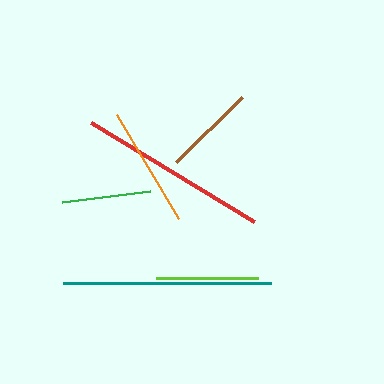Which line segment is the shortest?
The green line is the shortest at approximately 88 pixels.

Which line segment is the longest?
The teal line is the longest at approximately 208 pixels.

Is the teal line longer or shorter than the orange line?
The teal line is longer than the orange line.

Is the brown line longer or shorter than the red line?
The red line is longer than the brown line.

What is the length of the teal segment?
The teal segment is approximately 208 pixels long.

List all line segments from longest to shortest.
From longest to shortest: teal, red, orange, lime, brown, green.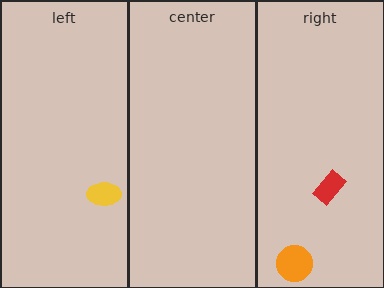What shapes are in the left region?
The yellow ellipse.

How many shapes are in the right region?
2.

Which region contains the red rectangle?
The right region.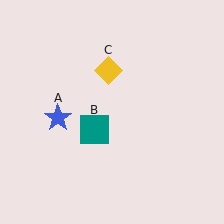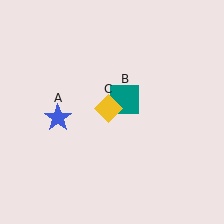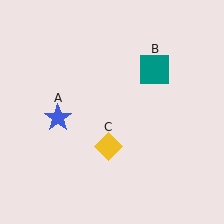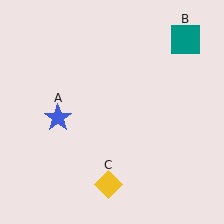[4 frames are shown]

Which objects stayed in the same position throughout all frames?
Blue star (object A) remained stationary.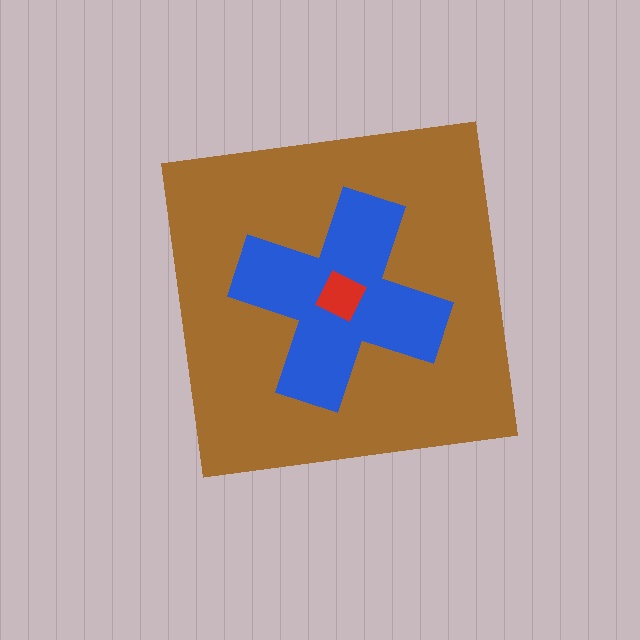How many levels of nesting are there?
3.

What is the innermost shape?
The red square.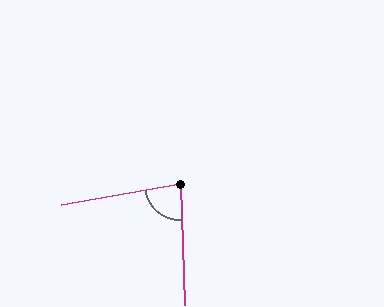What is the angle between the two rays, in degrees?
Approximately 82 degrees.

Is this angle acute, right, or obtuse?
It is acute.